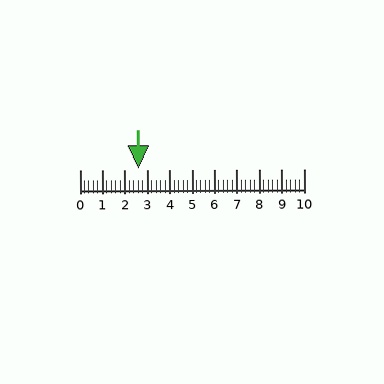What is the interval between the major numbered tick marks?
The major tick marks are spaced 1 units apart.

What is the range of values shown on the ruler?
The ruler shows values from 0 to 10.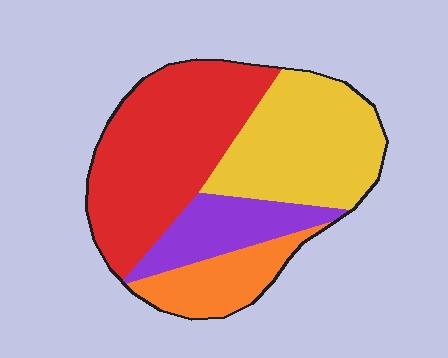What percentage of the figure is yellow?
Yellow takes up about one third (1/3) of the figure.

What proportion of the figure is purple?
Purple covers roughly 15% of the figure.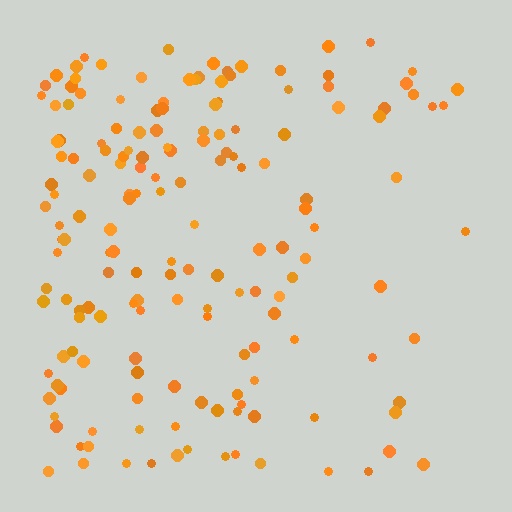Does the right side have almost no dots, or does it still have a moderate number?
Still a moderate number, just noticeably fewer than the left.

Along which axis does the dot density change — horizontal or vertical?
Horizontal.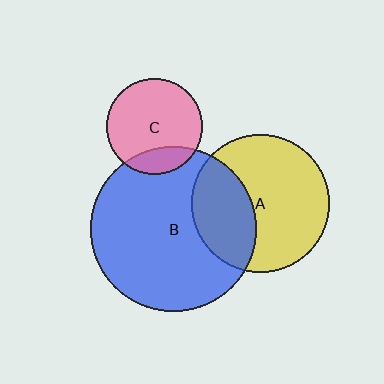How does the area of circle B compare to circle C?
Approximately 3.0 times.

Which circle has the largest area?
Circle B (blue).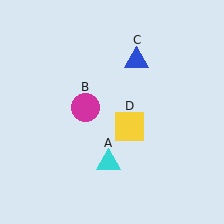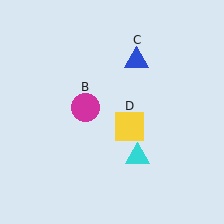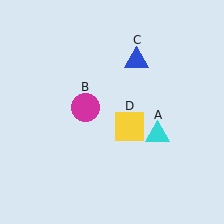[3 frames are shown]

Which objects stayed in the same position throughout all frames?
Magenta circle (object B) and blue triangle (object C) and yellow square (object D) remained stationary.